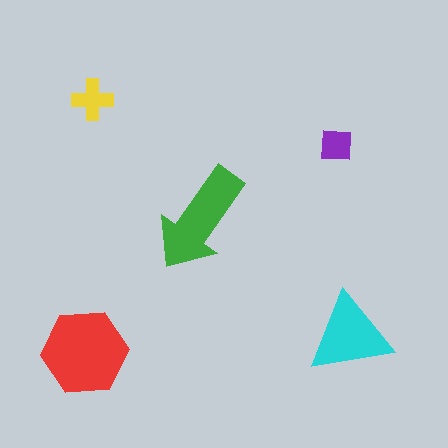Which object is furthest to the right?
The cyan triangle is rightmost.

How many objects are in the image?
There are 5 objects in the image.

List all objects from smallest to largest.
The purple square, the yellow cross, the cyan triangle, the green arrow, the red hexagon.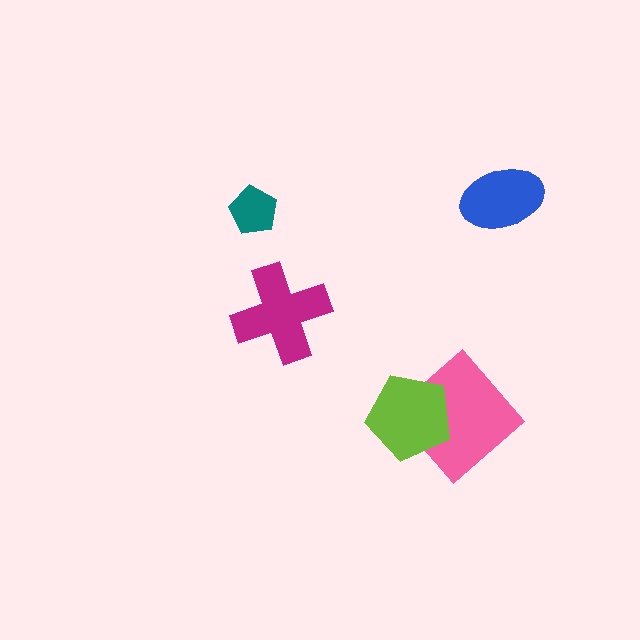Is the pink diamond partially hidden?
Yes, it is partially covered by another shape.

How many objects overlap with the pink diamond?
1 object overlaps with the pink diamond.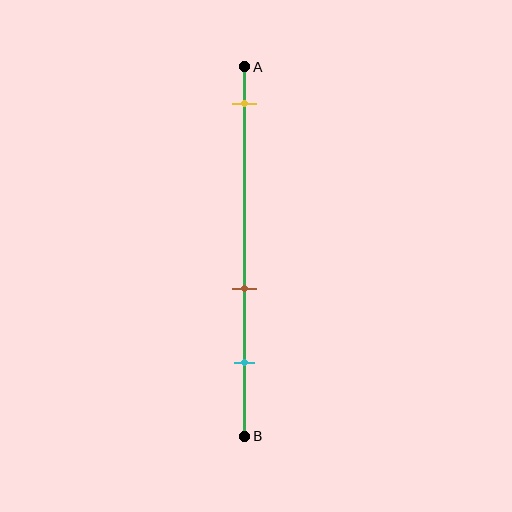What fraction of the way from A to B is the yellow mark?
The yellow mark is approximately 10% (0.1) of the way from A to B.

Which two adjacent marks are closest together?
The brown and cyan marks are the closest adjacent pair.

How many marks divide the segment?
There are 3 marks dividing the segment.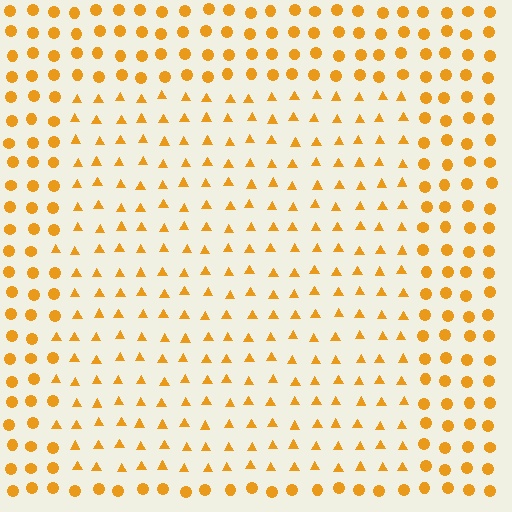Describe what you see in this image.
The image is filled with small orange elements arranged in a uniform grid. A rectangle-shaped region contains triangles, while the surrounding area contains circles. The boundary is defined purely by the change in element shape.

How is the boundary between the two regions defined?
The boundary is defined by a change in element shape: triangles inside vs. circles outside. All elements share the same color and spacing.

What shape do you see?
I see a rectangle.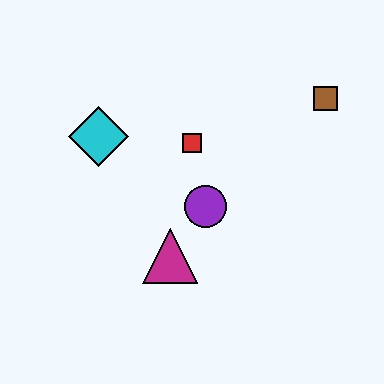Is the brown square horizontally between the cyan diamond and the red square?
No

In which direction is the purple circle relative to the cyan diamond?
The purple circle is to the right of the cyan diamond.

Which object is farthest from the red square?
The brown square is farthest from the red square.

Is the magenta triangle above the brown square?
No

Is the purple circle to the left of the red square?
No